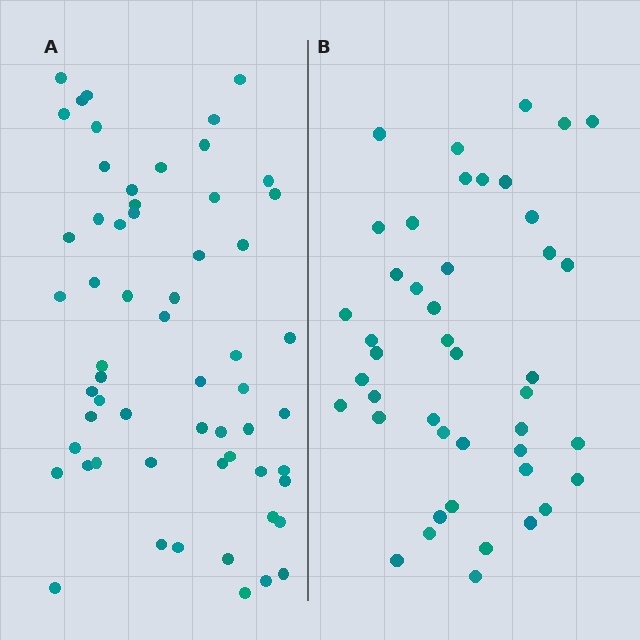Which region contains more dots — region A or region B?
Region A (the left region) has more dots.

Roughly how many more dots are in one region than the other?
Region A has approximately 15 more dots than region B.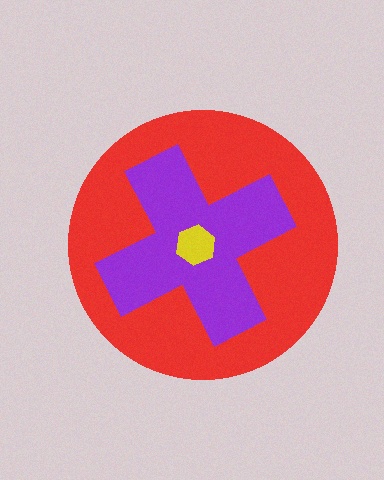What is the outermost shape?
The red circle.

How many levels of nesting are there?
3.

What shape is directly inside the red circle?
The purple cross.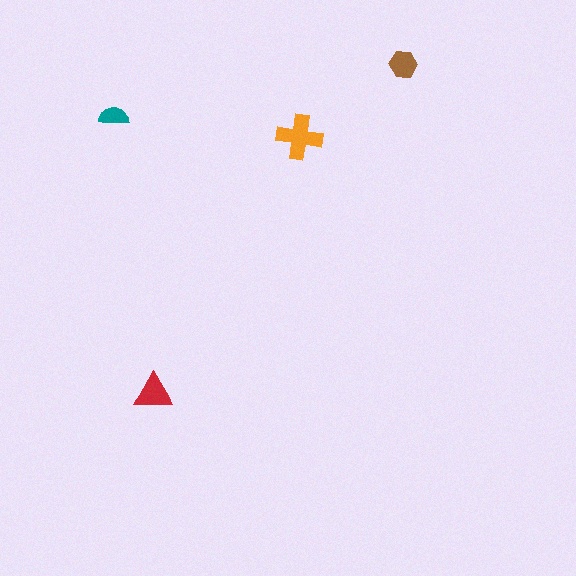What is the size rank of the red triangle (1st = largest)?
2nd.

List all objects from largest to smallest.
The orange cross, the red triangle, the brown hexagon, the teal semicircle.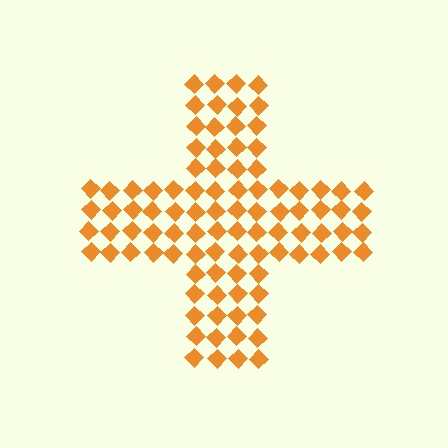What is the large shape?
The large shape is a cross.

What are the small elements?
The small elements are diamonds.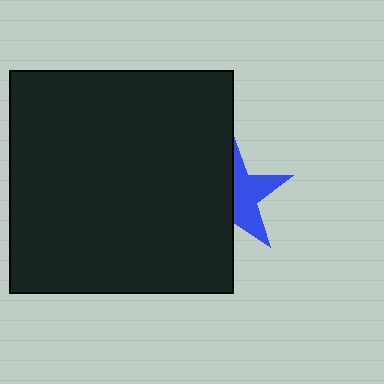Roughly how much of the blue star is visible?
About half of it is visible (roughly 47%).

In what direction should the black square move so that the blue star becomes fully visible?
The black square should move left. That is the shortest direction to clear the overlap and leave the blue star fully visible.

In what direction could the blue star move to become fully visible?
The blue star could move right. That would shift it out from behind the black square entirely.